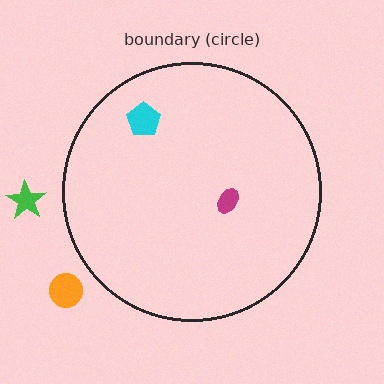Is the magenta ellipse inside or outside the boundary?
Inside.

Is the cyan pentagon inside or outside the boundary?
Inside.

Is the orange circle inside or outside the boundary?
Outside.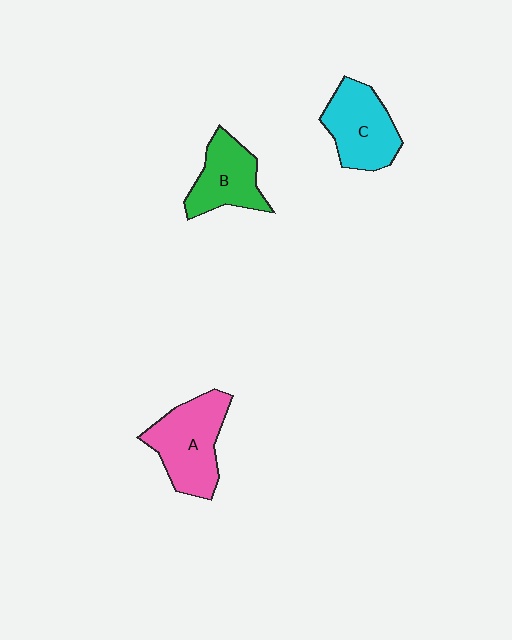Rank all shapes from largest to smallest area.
From largest to smallest: A (pink), C (cyan), B (green).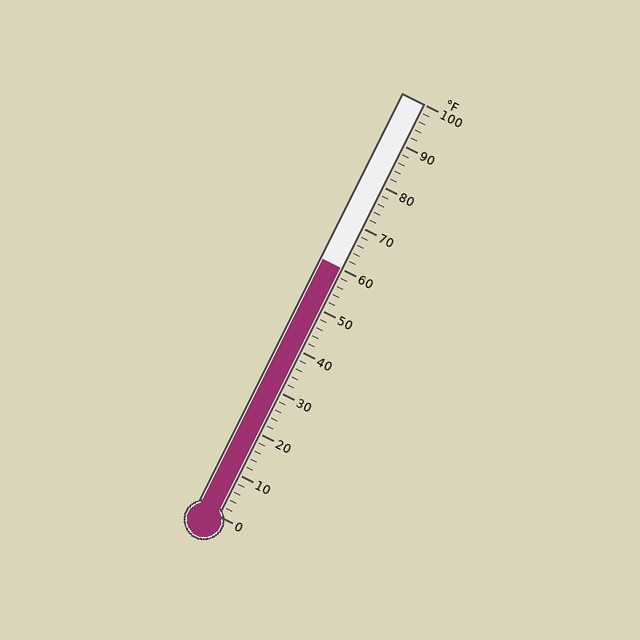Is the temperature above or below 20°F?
The temperature is above 20°F.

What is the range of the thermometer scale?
The thermometer scale ranges from 0°F to 100°F.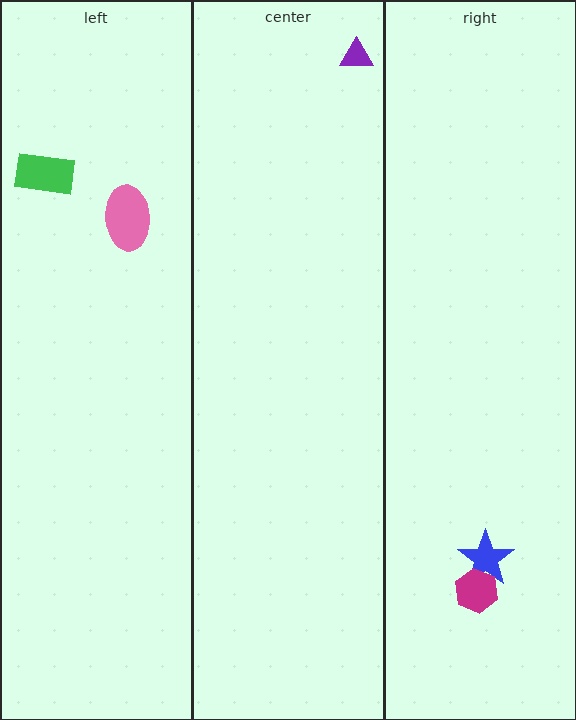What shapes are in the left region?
The pink ellipse, the green rectangle.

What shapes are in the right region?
The blue star, the magenta hexagon.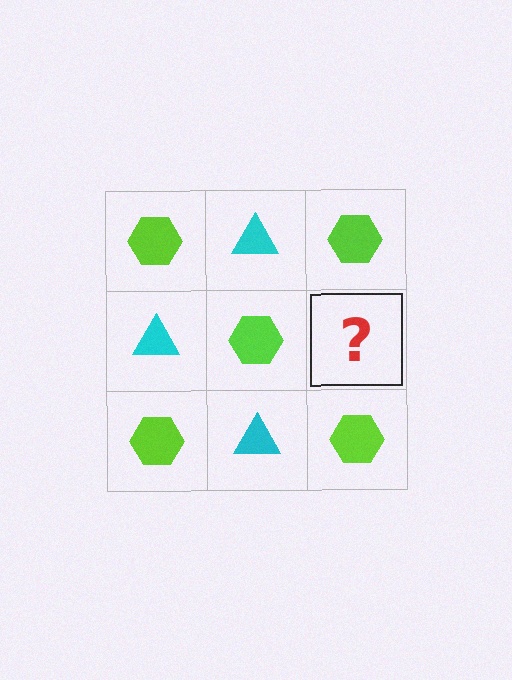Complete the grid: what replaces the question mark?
The question mark should be replaced with a cyan triangle.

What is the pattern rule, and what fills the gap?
The rule is that it alternates lime hexagon and cyan triangle in a checkerboard pattern. The gap should be filled with a cyan triangle.